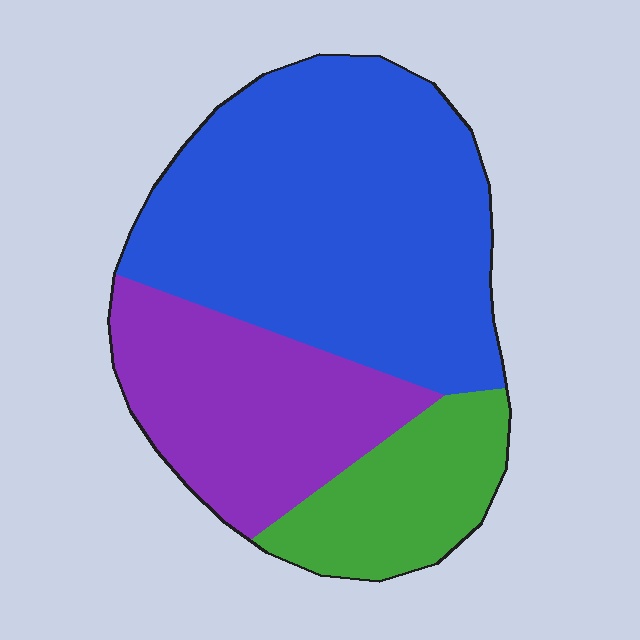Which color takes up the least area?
Green, at roughly 15%.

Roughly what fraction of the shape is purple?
Purple takes up about one quarter (1/4) of the shape.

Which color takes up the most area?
Blue, at roughly 55%.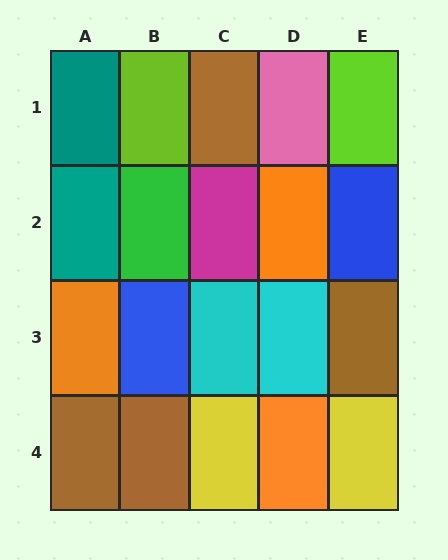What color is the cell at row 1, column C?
Brown.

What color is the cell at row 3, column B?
Blue.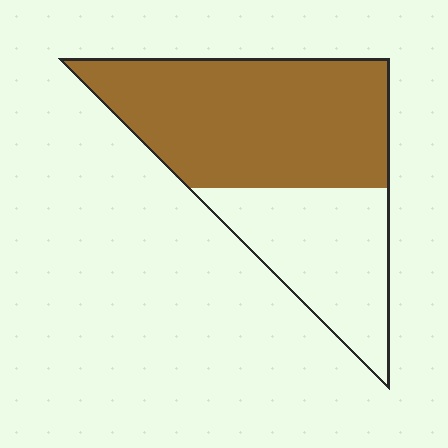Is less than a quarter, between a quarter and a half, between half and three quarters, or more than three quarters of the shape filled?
Between half and three quarters.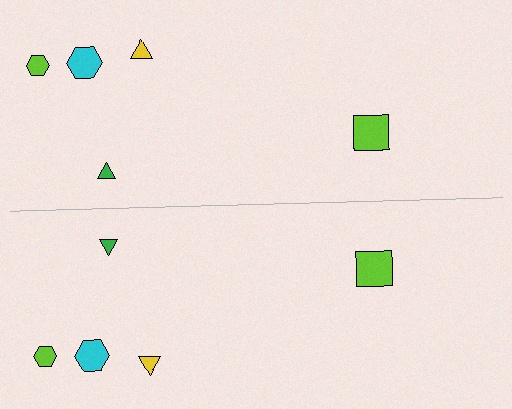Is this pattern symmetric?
Yes, this pattern has bilateral (reflection) symmetry.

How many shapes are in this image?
There are 10 shapes in this image.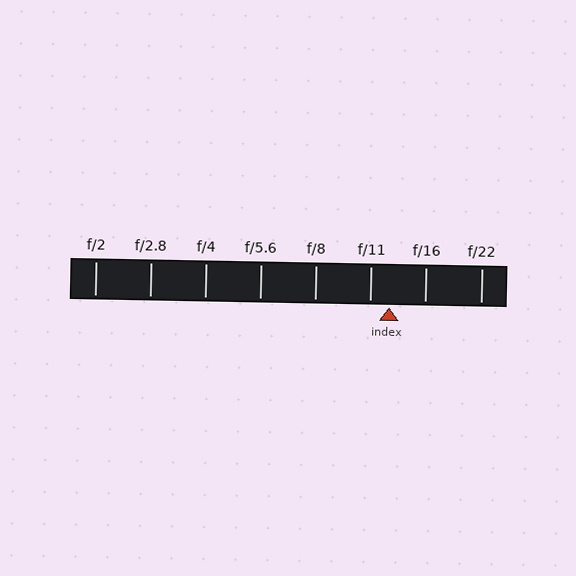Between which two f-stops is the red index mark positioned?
The index mark is between f/11 and f/16.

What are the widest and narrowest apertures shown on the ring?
The widest aperture shown is f/2 and the narrowest is f/22.